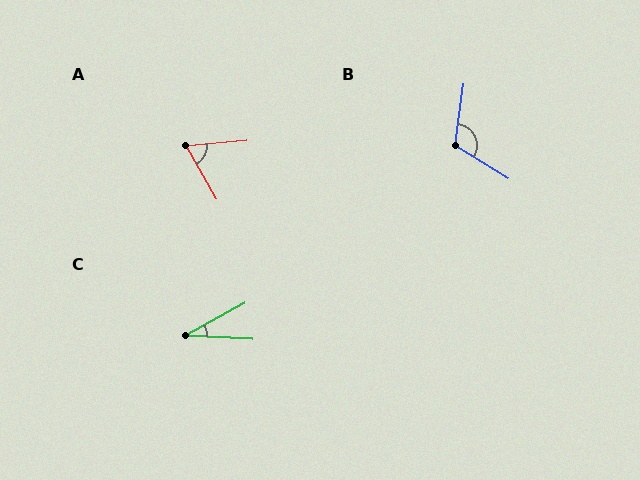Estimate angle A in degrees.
Approximately 65 degrees.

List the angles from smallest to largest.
C (32°), A (65°), B (114°).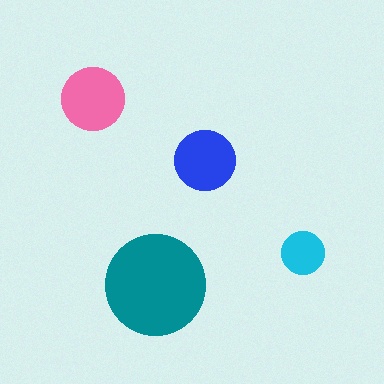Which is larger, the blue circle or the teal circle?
The teal one.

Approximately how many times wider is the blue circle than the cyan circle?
About 1.5 times wider.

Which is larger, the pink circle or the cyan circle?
The pink one.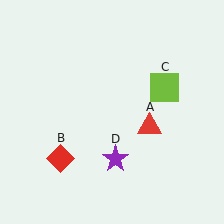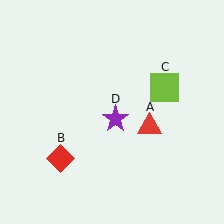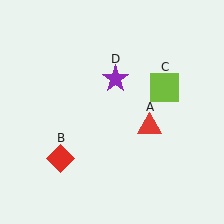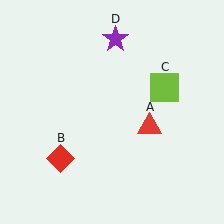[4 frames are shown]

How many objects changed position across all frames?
1 object changed position: purple star (object D).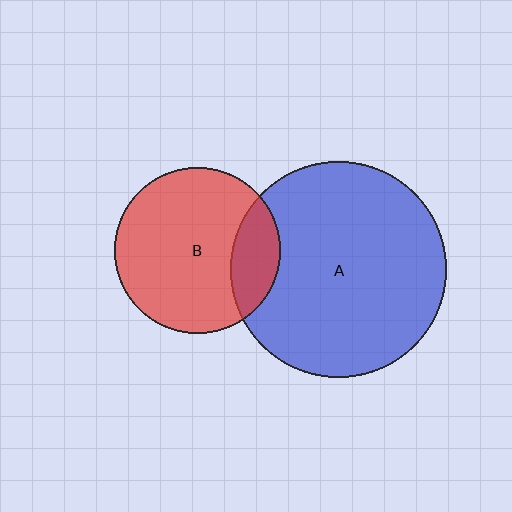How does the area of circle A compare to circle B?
Approximately 1.7 times.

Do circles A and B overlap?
Yes.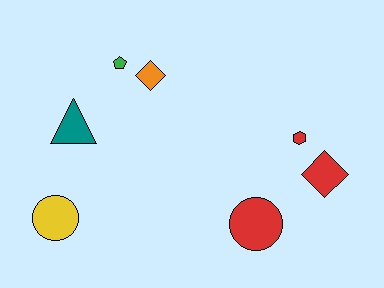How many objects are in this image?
There are 7 objects.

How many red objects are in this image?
There are 3 red objects.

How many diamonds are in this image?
There are 2 diamonds.